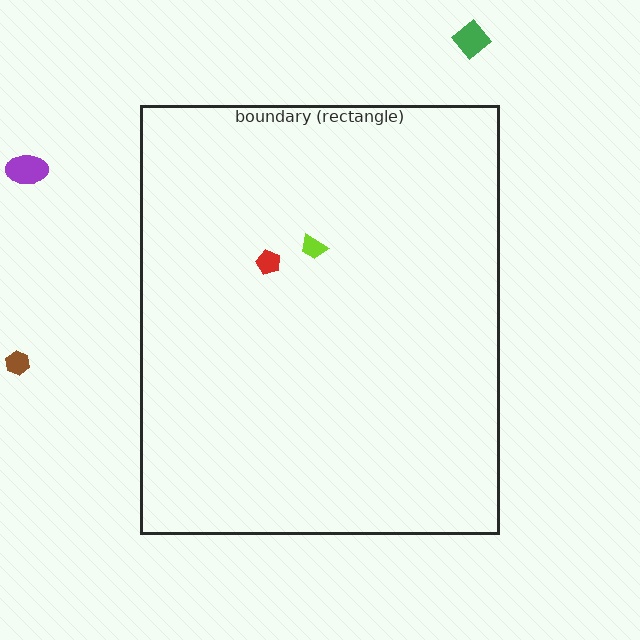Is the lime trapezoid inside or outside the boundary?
Inside.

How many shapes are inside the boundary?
2 inside, 3 outside.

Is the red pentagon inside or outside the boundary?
Inside.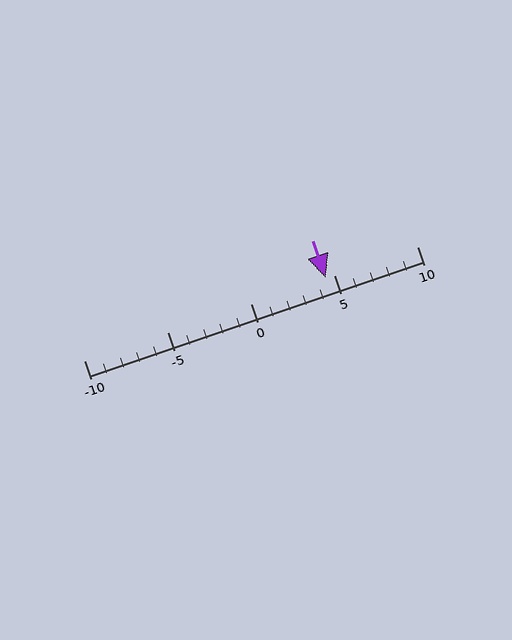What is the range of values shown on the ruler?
The ruler shows values from -10 to 10.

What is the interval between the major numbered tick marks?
The major tick marks are spaced 5 units apart.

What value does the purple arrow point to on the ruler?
The purple arrow points to approximately 4.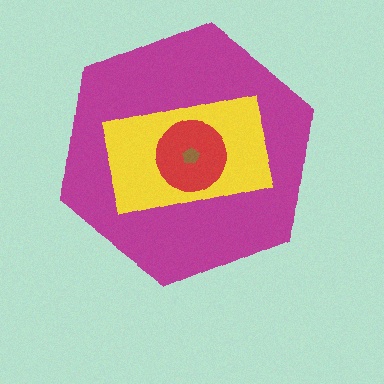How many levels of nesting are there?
4.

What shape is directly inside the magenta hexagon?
The yellow rectangle.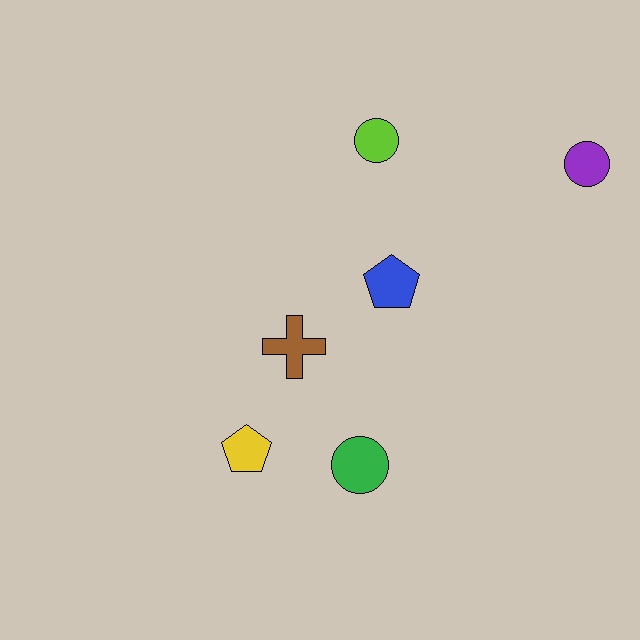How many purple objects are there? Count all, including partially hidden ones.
There is 1 purple object.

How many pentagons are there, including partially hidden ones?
There are 2 pentagons.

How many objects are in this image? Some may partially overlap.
There are 6 objects.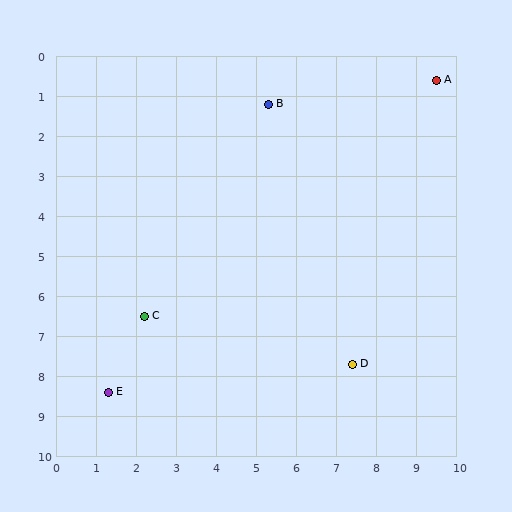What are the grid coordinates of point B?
Point B is at approximately (5.3, 1.2).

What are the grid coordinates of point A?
Point A is at approximately (9.5, 0.6).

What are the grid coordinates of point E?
Point E is at approximately (1.3, 8.4).